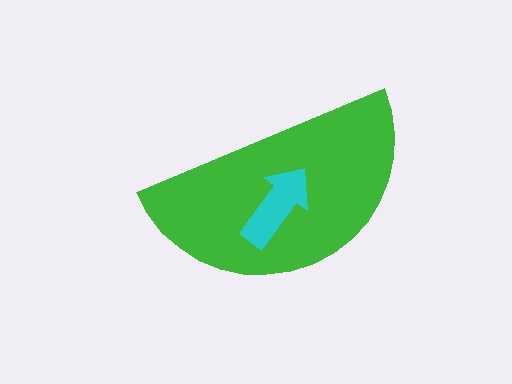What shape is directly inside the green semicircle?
The cyan arrow.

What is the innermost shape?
The cyan arrow.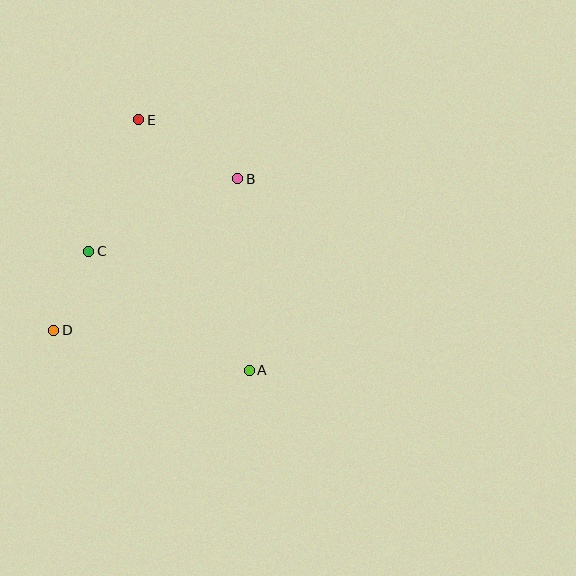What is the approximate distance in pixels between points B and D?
The distance between B and D is approximately 238 pixels.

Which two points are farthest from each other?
Points A and E are farthest from each other.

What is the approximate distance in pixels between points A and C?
The distance between A and C is approximately 200 pixels.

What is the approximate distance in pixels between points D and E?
The distance between D and E is approximately 227 pixels.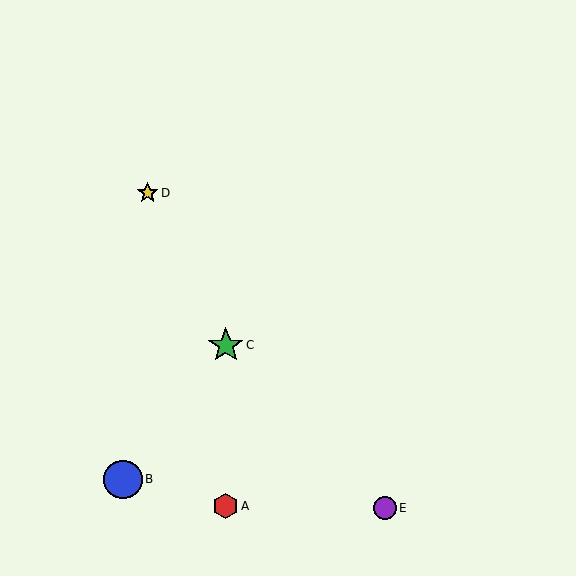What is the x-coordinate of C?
Object C is at x≈226.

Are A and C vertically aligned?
Yes, both are at x≈226.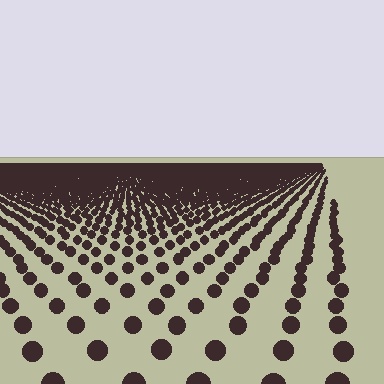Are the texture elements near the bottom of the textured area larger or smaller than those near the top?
Larger. Near the bottom, elements are closer to the viewer and appear at a bigger on-screen size.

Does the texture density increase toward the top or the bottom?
Density increases toward the top.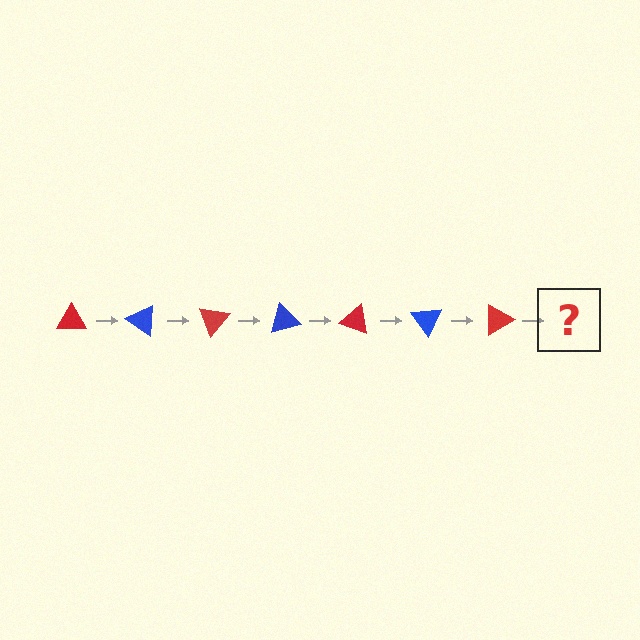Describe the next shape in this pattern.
It should be a blue triangle, rotated 245 degrees from the start.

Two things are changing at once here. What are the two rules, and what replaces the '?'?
The two rules are that it rotates 35 degrees each step and the color cycles through red and blue. The '?' should be a blue triangle, rotated 245 degrees from the start.